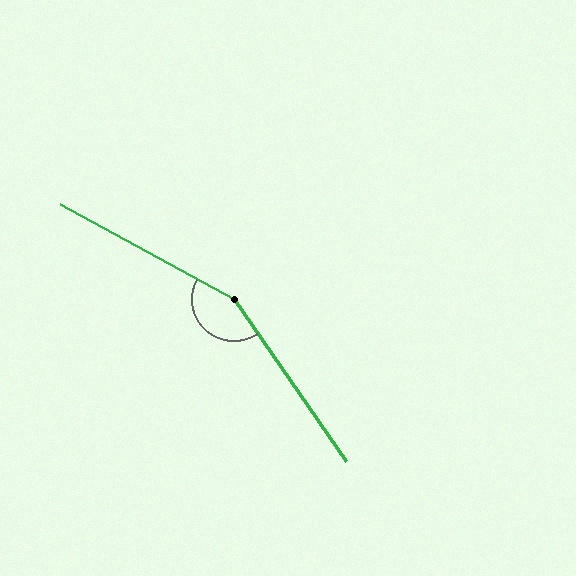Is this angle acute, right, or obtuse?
It is obtuse.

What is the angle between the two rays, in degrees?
Approximately 153 degrees.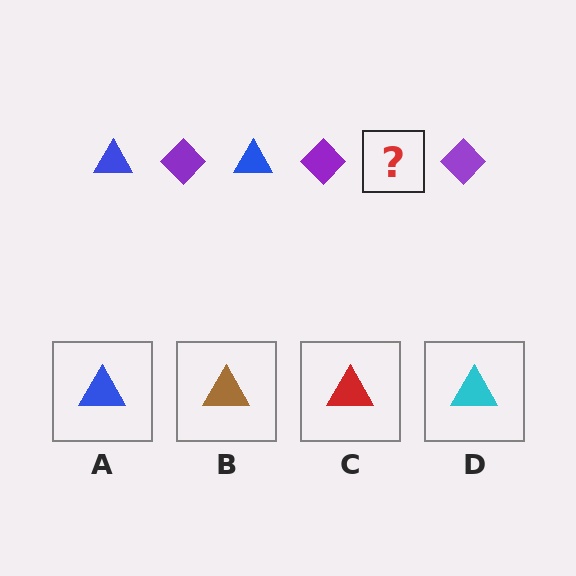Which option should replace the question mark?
Option A.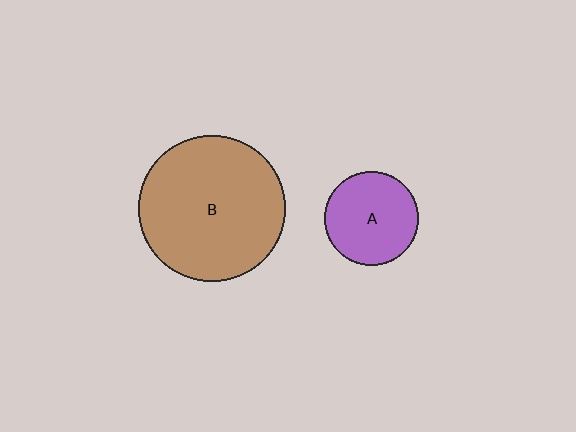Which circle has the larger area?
Circle B (brown).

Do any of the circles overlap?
No, none of the circles overlap.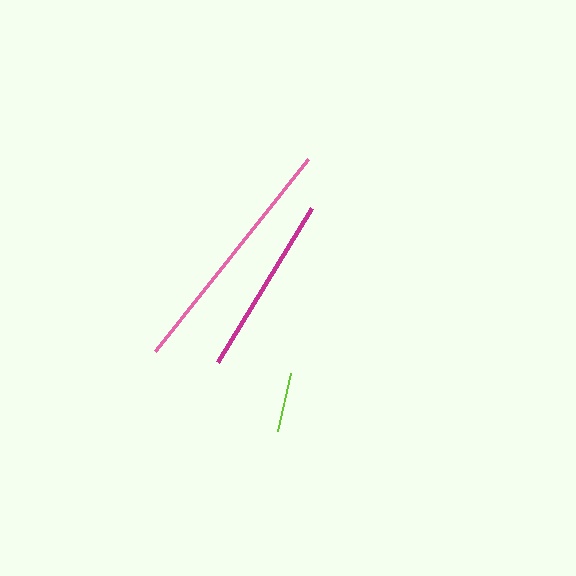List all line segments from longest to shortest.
From longest to shortest: pink, magenta, lime.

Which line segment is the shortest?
The lime line is the shortest at approximately 60 pixels.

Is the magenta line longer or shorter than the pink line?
The pink line is longer than the magenta line.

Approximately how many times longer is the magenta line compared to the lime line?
The magenta line is approximately 3.0 times the length of the lime line.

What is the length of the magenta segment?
The magenta segment is approximately 180 pixels long.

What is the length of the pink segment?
The pink segment is approximately 246 pixels long.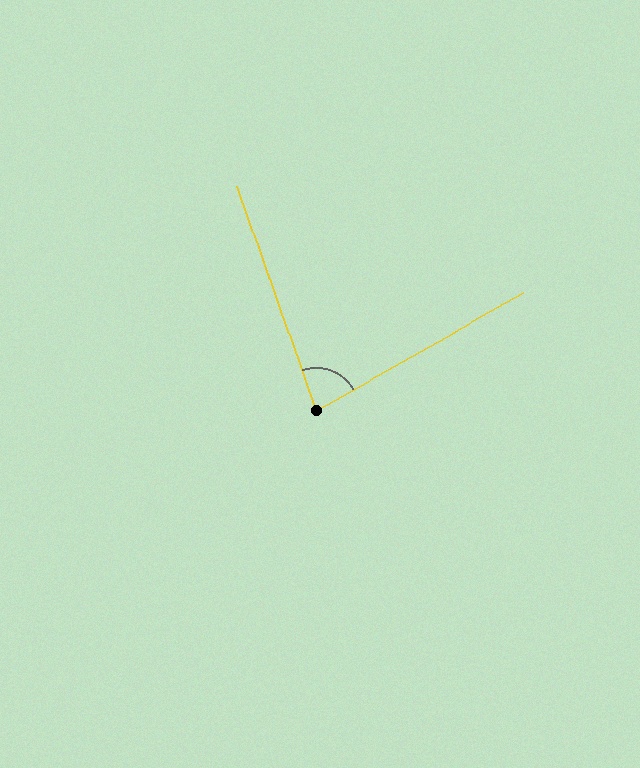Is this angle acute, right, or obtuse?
It is acute.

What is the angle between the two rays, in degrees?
Approximately 80 degrees.